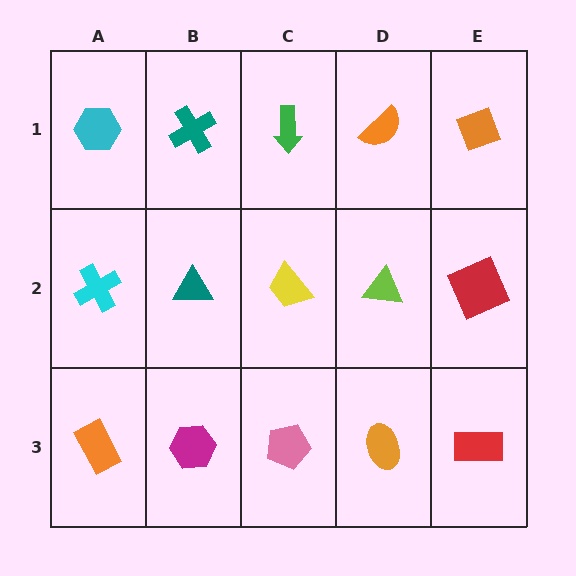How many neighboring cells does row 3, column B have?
3.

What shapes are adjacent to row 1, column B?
A teal triangle (row 2, column B), a cyan hexagon (row 1, column A), a green arrow (row 1, column C).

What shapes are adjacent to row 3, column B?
A teal triangle (row 2, column B), an orange rectangle (row 3, column A), a pink pentagon (row 3, column C).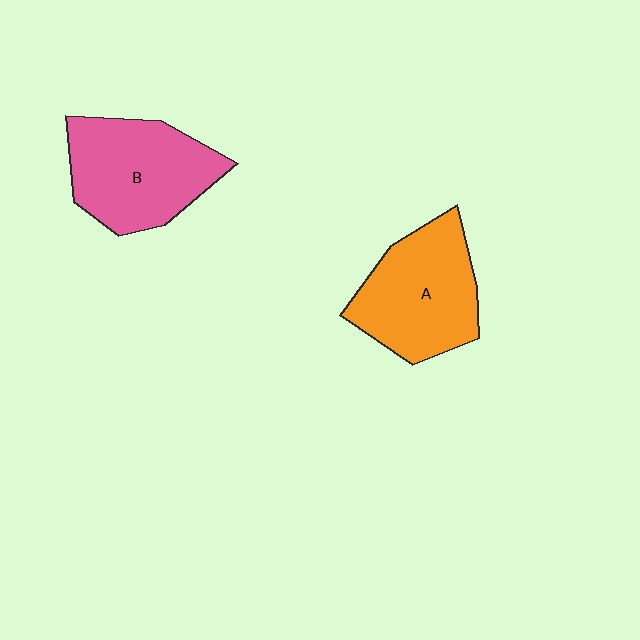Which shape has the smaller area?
Shape A (orange).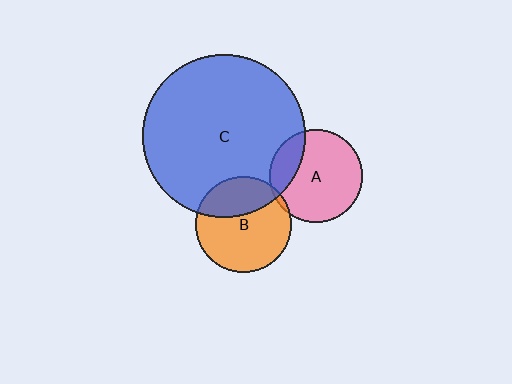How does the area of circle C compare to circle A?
Approximately 3.1 times.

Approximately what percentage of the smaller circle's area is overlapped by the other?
Approximately 35%.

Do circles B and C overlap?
Yes.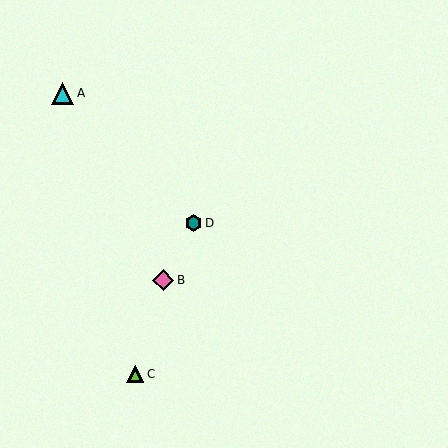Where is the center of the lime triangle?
The center of the lime triangle is at (135, 374).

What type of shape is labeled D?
Shape D is a teal hexagon.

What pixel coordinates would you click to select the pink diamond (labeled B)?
Click at (163, 280) to select the pink diamond B.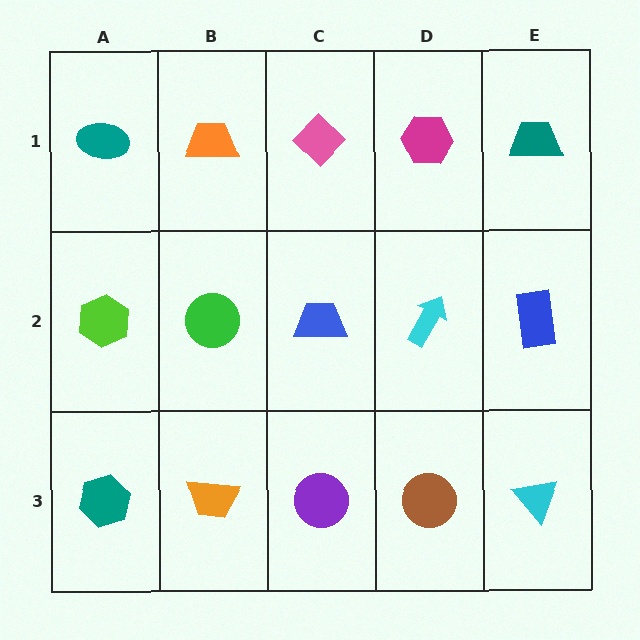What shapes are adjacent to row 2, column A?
A teal ellipse (row 1, column A), a teal hexagon (row 3, column A), a green circle (row 2, column B).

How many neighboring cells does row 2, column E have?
3.